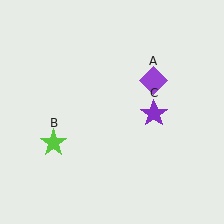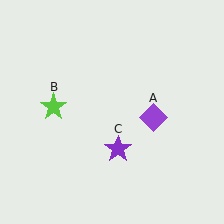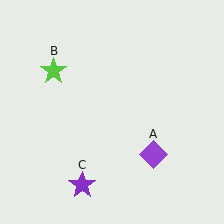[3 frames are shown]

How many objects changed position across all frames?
3 objects changed position: purple diamond (object A), lime star (object B), purple star (object C).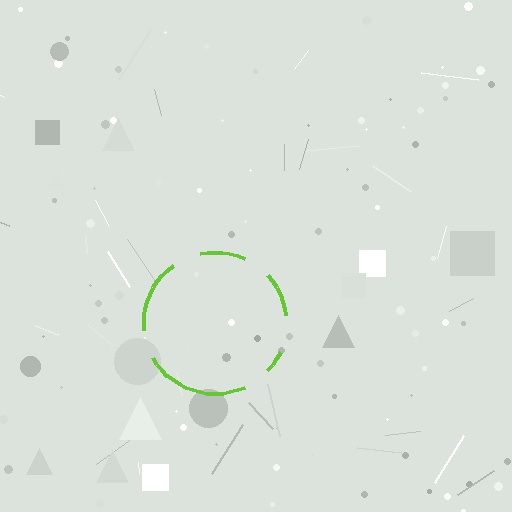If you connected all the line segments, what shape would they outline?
They would outline a circle.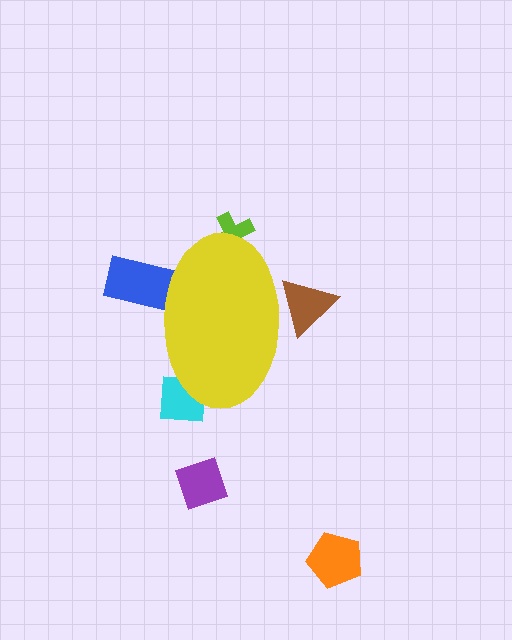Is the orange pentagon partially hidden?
No, the orange pentagon is fully visible.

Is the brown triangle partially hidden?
Yes, the brown triangle is partially hidden behind the yellow ellipse.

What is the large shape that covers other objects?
A yellow ellipse.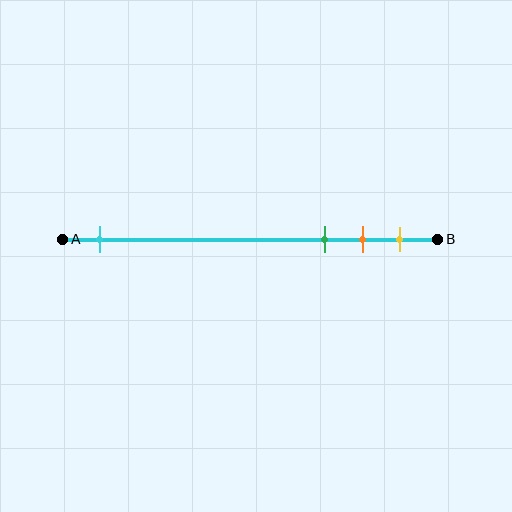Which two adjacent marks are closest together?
The orange and yellow marks are the closest adjacent pair.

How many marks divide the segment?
There are 4 marks dividing the segment.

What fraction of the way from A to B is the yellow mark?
The yellow mark is approximately 90% (0.9) of the way from A to B.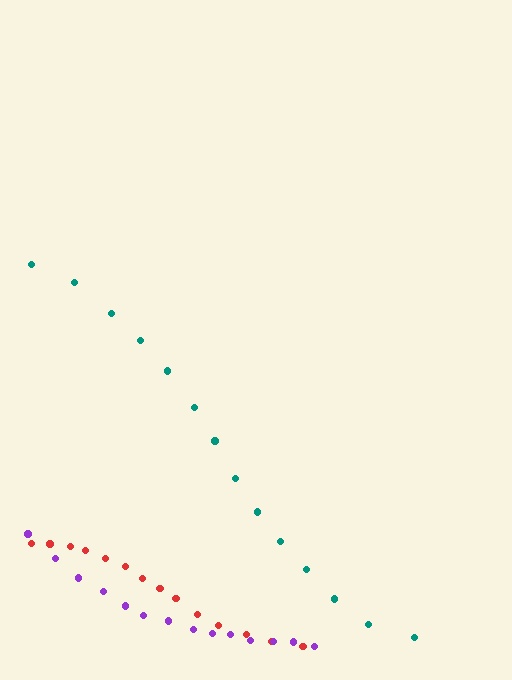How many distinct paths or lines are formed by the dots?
There are 3 distinct paths.